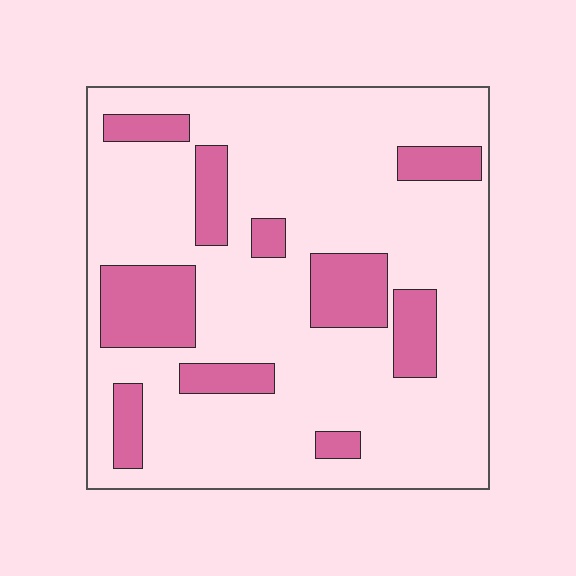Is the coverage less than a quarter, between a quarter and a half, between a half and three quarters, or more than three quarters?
Less than a quarter.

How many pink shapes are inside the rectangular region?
10.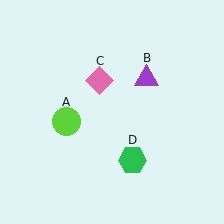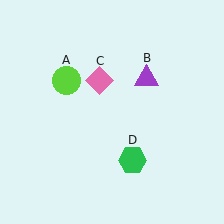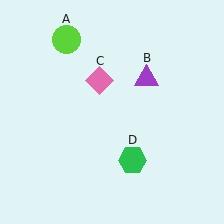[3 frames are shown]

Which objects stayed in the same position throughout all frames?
Purple triangle (object B) and pink diamond (object C) and green hexagon (object D) remained stationary.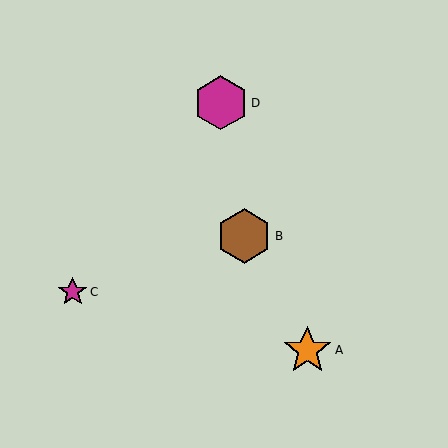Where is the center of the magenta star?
The center of the magenta star is at (73, 292).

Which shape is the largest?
The brown hexagon (labeled B) is the largest.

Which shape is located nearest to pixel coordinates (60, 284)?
The magenta star (labeled C) at (73, 292) is nearest to that location.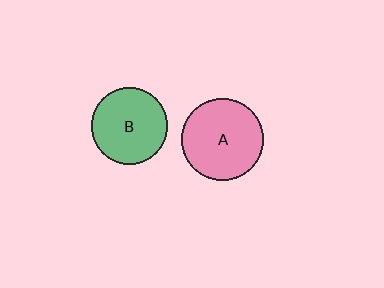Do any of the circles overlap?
No, none of the circles overlap.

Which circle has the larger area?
Circle A (pink).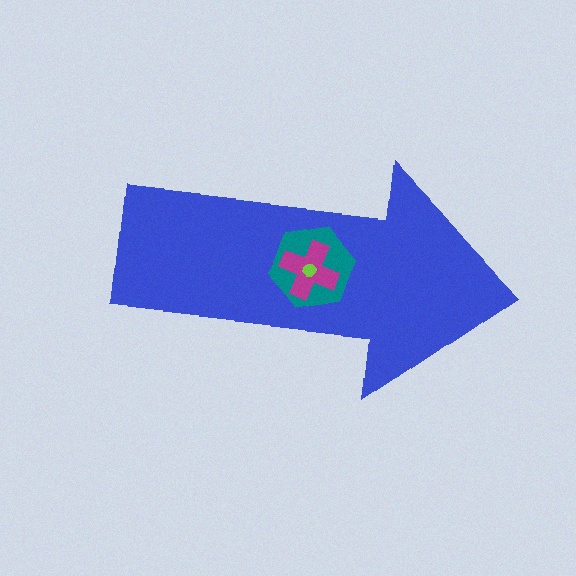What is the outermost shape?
The blue arrow.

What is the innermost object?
The lime circle.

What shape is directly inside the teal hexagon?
The magenta cross.